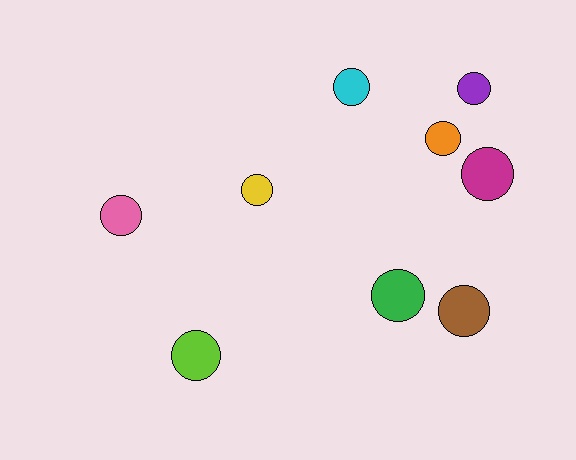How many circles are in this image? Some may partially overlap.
There are 9 circles.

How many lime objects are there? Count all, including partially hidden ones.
There is 1 lime object.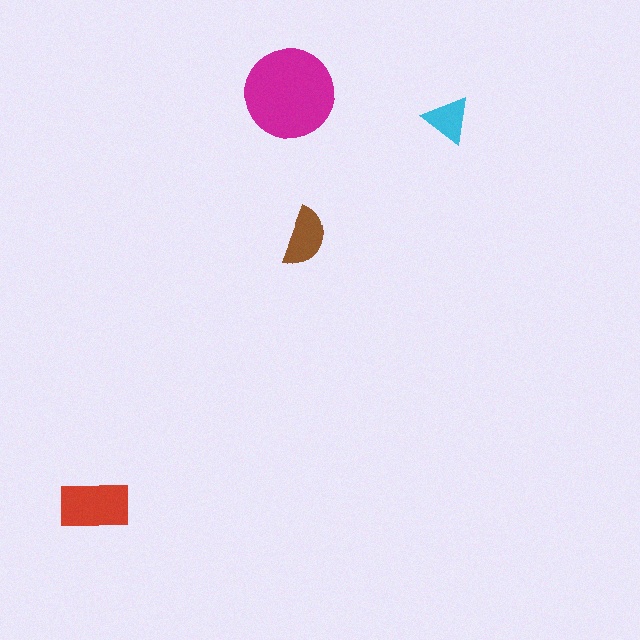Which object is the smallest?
The cyan triangle.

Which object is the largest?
The magenta circle.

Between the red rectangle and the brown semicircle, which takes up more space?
The red rectangle.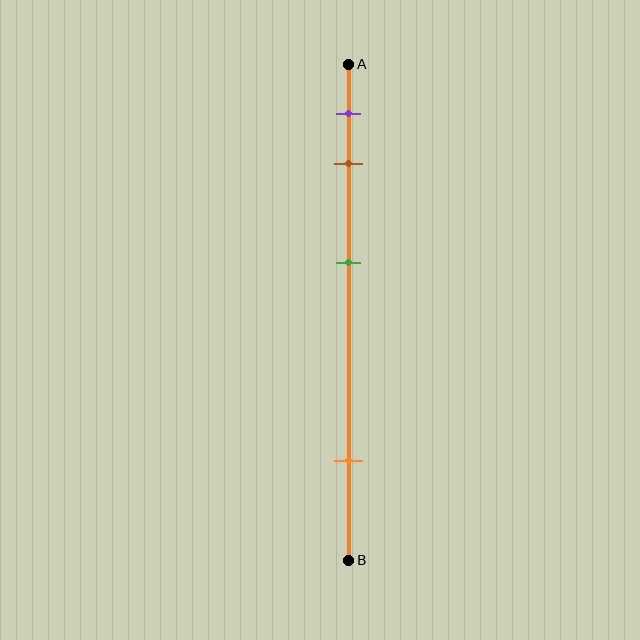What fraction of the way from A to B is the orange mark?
The orange mark is approximately 80% (0.8) of the way from A to B.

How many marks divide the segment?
There are 4 marks dividing the segment.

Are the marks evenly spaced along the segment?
No, the marks are not evenly spaced.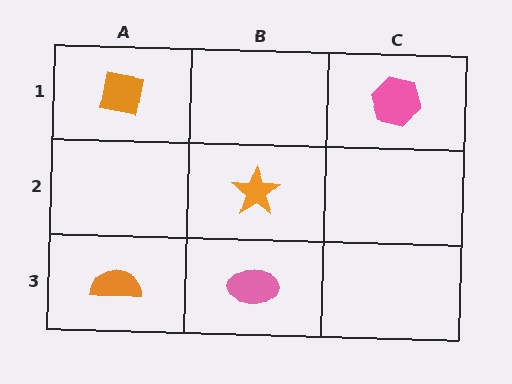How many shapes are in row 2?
1 shape.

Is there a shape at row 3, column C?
No, that cell is empty.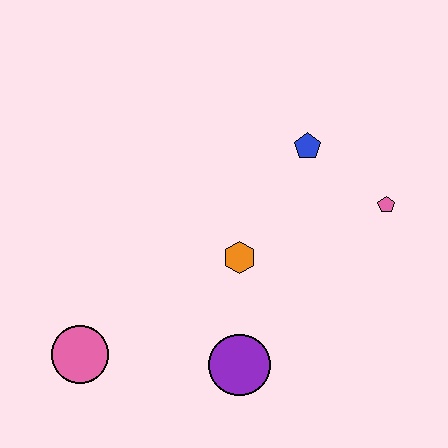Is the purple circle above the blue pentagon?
No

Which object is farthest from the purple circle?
The blue pentagon is farthest from the purple circle.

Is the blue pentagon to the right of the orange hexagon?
Yes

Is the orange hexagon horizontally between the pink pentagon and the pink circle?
Yes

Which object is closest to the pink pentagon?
The blue pentagon is closest to the pink pentagon.